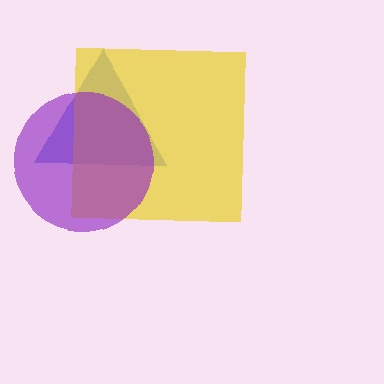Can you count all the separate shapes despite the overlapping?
Yes, there are 3 separate shapes.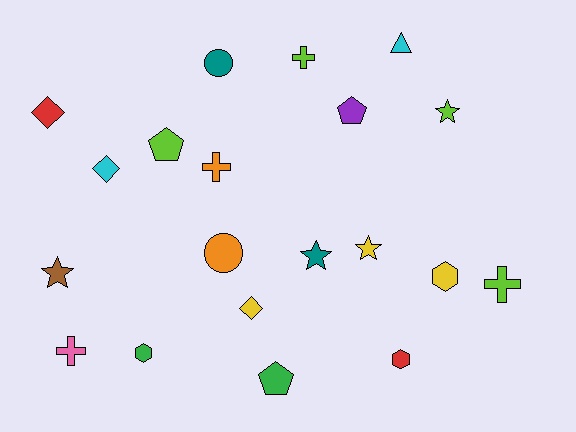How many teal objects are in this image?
There are 2 teal objects.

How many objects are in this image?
There are 20 objects.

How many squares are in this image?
There are no squares.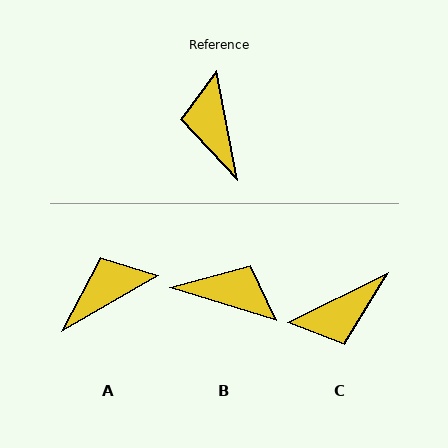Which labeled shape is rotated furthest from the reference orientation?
B, about 118 degrees away.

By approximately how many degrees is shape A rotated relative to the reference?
Approximately 70 degrees clockwise.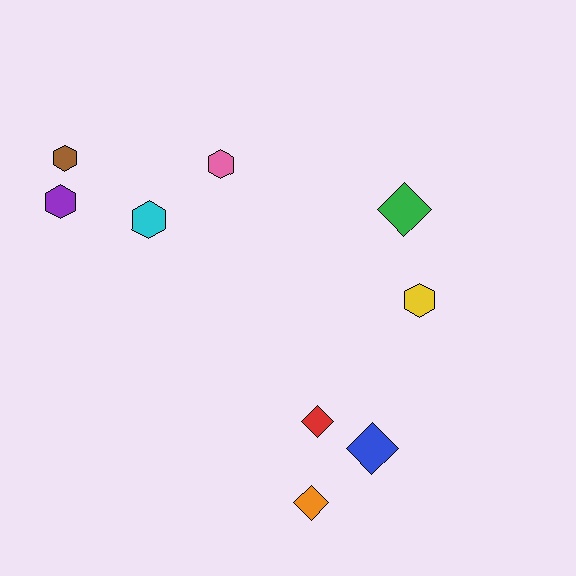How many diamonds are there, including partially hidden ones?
There are 4 diamonds.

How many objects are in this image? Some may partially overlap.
There are 9 objects.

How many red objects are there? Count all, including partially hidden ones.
There is 1 red object.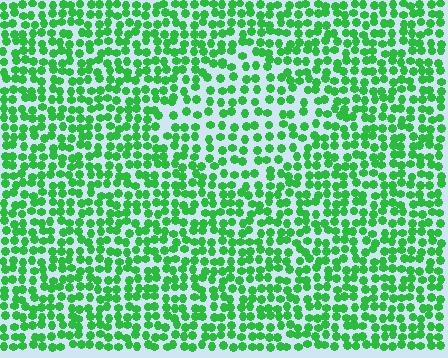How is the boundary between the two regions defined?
The boundary is defined by a change in element density (approximately 1.6x ratio). All elements are the same color, size, and shape.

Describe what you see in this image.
The image contains small green elements arranged at two different densities. A diamond-shaped region is visible where the elements are less densely packed than the surrounding area.